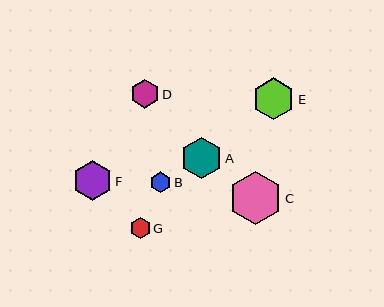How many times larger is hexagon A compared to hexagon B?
Hexagon A is approximately 2.0 times the size of hexagon B.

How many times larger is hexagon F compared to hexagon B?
Hexagon F is approximately 1.9 times the size of hexagon B.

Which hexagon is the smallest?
Hexagon G is the smallest with a size of approximately 21 pixels.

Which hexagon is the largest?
Hexagon C is the largest with a size of approximately 53 pixels.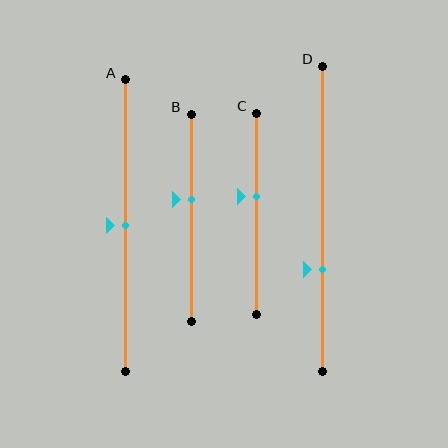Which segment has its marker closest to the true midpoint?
Segment A has its marker closest to the true midpoint.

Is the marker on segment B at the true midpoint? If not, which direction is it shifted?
No, the marker on segment B is shifted upward by about 9% of the segment length.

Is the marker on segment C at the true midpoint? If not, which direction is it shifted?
No, the marker on segment C is shifted upward by about 9% of the segment length.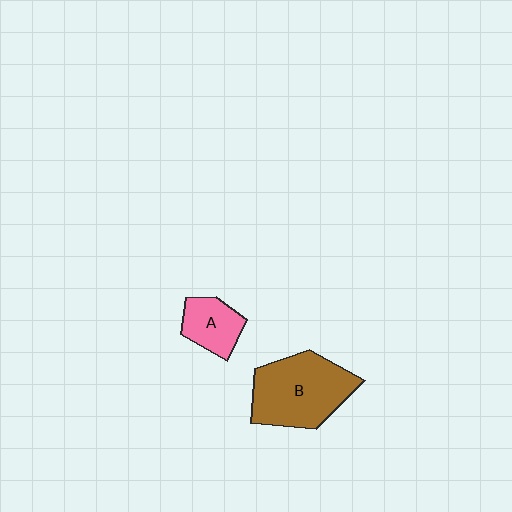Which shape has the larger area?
Shape B (brown).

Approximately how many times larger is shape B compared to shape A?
Approximately 2.2 times.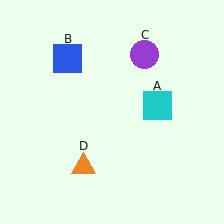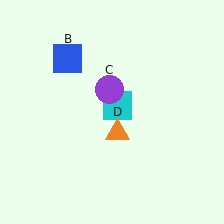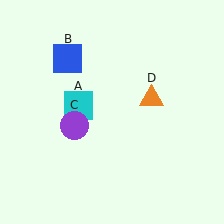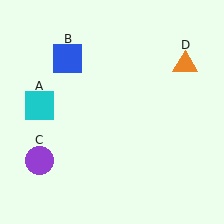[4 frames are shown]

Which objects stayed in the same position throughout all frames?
Blue square (object B) remained stationary.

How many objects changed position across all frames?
3 objects changed position: cyan square (object A), purple circle (object C), orange triangle (object D).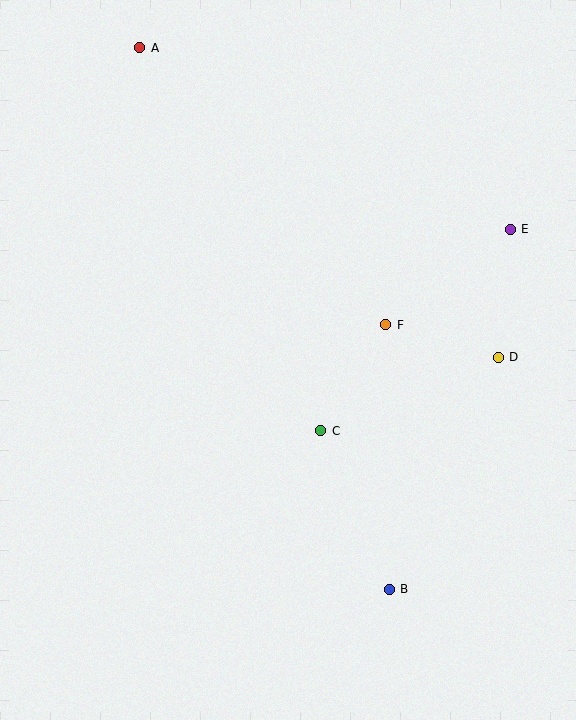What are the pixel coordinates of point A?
Point A is at (140, 48).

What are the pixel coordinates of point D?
Point D is at (498, 357).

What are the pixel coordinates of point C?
Point C is at (321, 431).